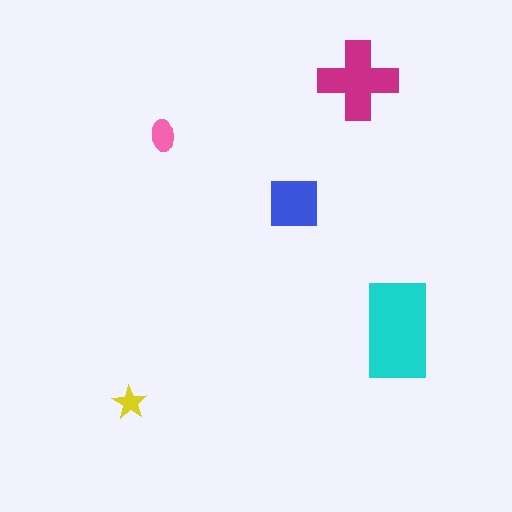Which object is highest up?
The magenta cross is topmost.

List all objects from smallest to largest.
The yellow star, the pink ellipse, the blue square, the magenta cross, the cyan rectangle.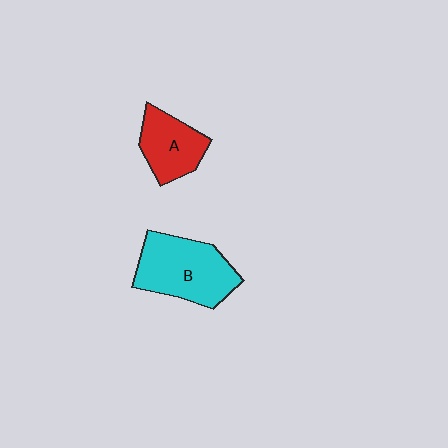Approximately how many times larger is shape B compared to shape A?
Approximately 1.6 times.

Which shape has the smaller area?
Shape A (red).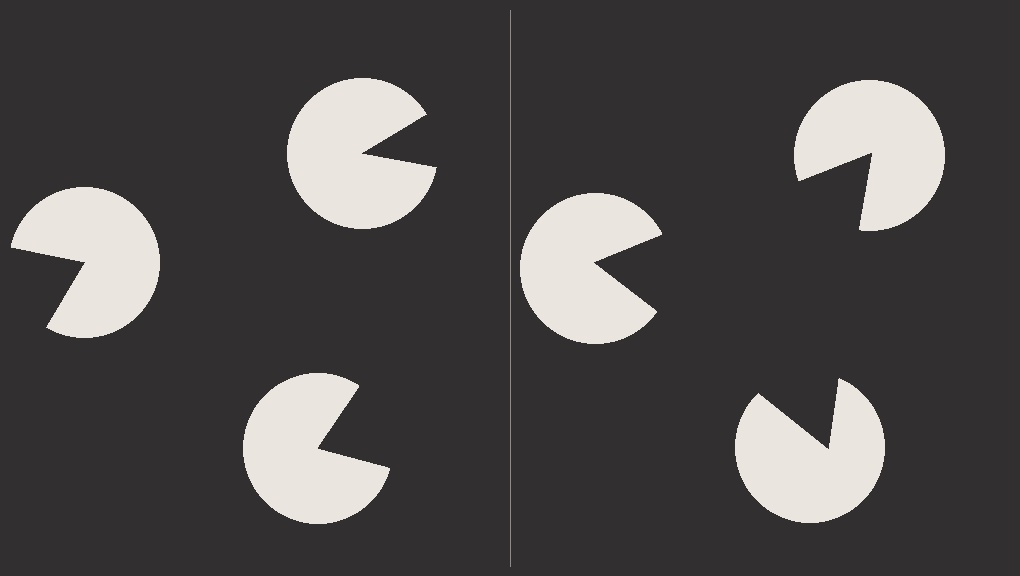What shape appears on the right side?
An illusory triangle.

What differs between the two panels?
The pac-man discs are positioned identically on both sides; only the wedge orientations differ. On the right they align to a triangle; on the left they are misaligned.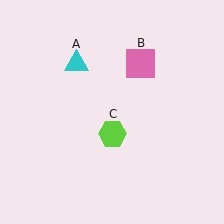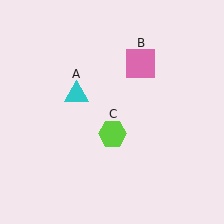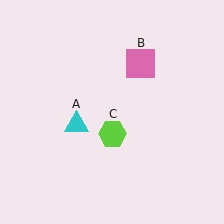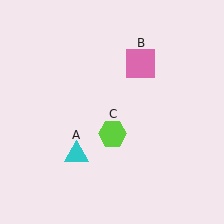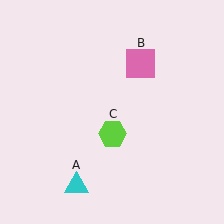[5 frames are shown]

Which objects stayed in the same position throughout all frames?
Pink square (object B) and lime hexagon (object C) remained stationary.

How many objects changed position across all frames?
1 object changed position: cyan triangle (object A).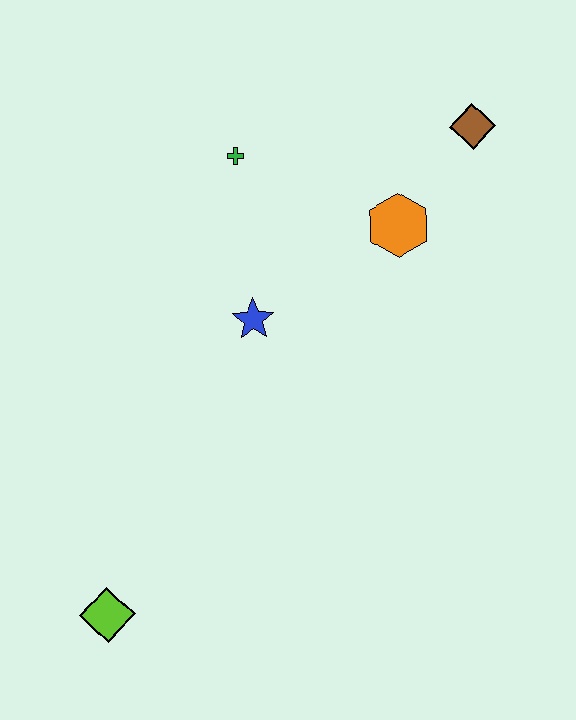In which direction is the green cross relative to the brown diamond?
The green cross is to the left of the brown diamond.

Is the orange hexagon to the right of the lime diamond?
Yes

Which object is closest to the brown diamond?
The orange hexagon is closest to the brown diamond.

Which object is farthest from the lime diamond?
The brown diamond is farthest from the lime diamond.